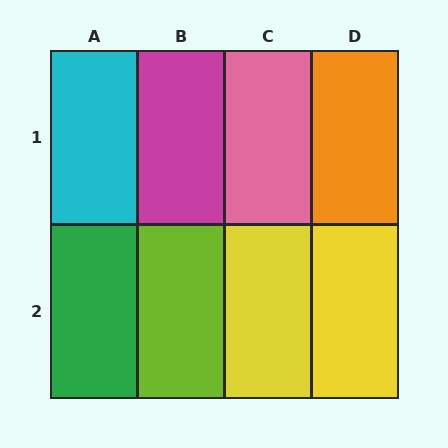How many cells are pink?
1 cell is pink.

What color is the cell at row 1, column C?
Pink.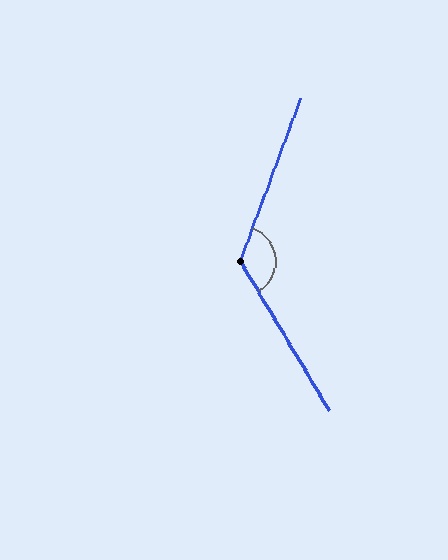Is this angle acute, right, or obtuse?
It is obtuse.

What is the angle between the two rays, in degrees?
Approximately 129 degrees.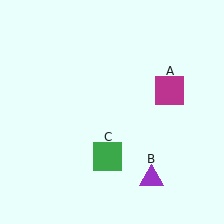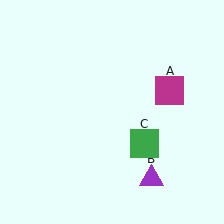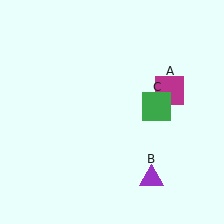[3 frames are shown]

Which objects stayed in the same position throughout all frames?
Magenta square (object A) and purple triangle (object B) remained stationary.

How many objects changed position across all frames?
1 object changed position: green square (object C).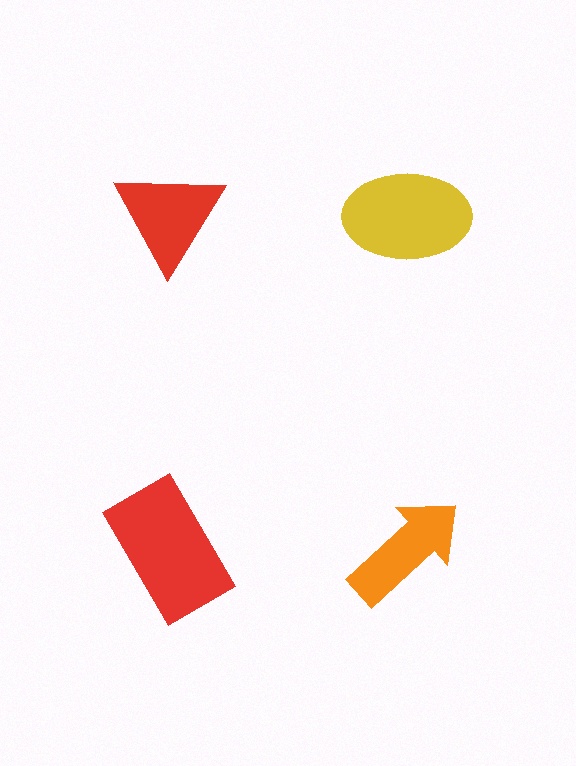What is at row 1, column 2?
A yellow ellipse.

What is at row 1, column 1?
A red triangle.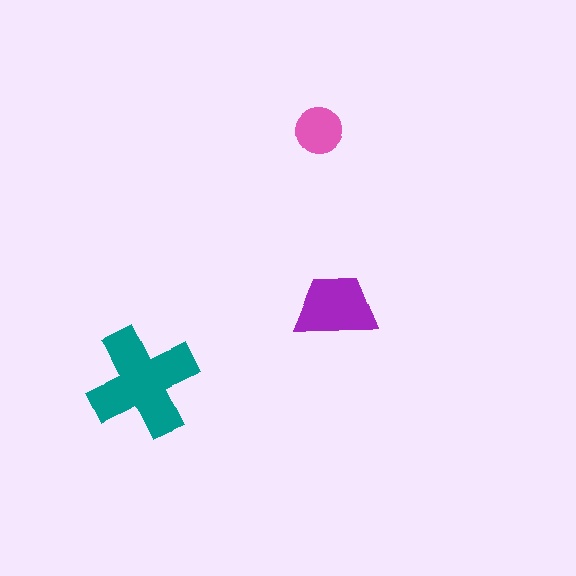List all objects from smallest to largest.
The pink circle, the purple trapezoid, the teal cross.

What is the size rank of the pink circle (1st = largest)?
3rd.